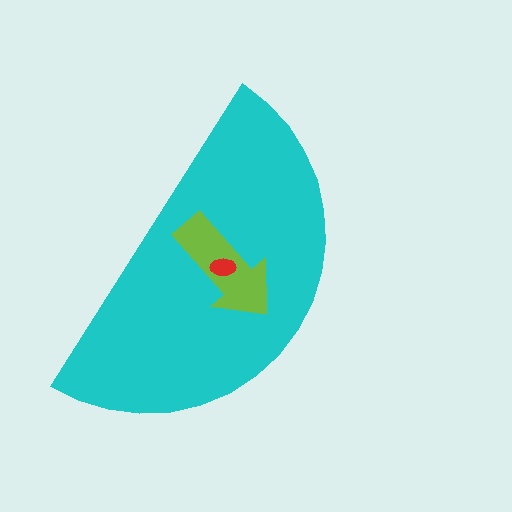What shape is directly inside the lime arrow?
The red ellipse.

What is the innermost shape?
The red ellipse.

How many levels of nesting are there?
3.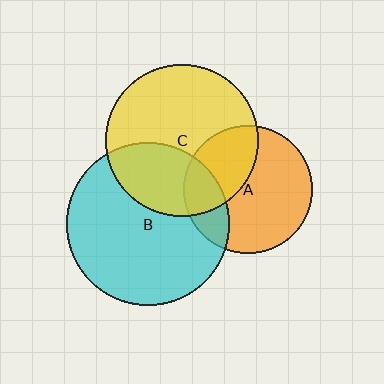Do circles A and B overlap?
Yes.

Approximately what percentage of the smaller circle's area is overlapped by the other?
Approximately 20%.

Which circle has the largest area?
Circle B (cyan).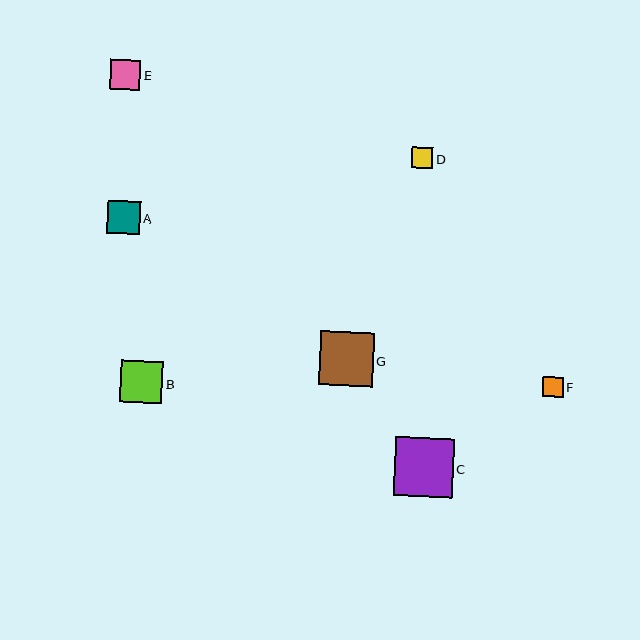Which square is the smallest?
Square F is the smallest with a size of approximately 21 pixels.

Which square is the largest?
Square C is the largest with a size of approximately 59 pixels.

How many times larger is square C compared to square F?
Square C is approximately 2.8 times the size of square F.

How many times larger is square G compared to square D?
Square G is approximately 2.5 times the size of square D.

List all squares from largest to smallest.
From largest to smallest: C, G, B, A, E, D, F.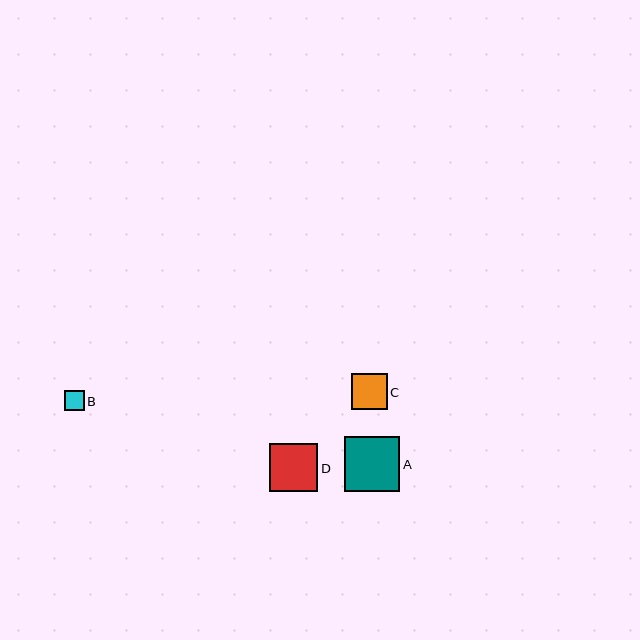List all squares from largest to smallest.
From largest to smallest: A, D, C, B.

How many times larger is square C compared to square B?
Square C is approximately 1.8 times the size of square B.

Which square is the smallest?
Square B is the smallest with a size of approximately 19 pixels.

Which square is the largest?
Square A is the largest with a size of approximately 55 pixels.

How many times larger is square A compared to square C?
Square A is approximately 1.5 times the size of square C.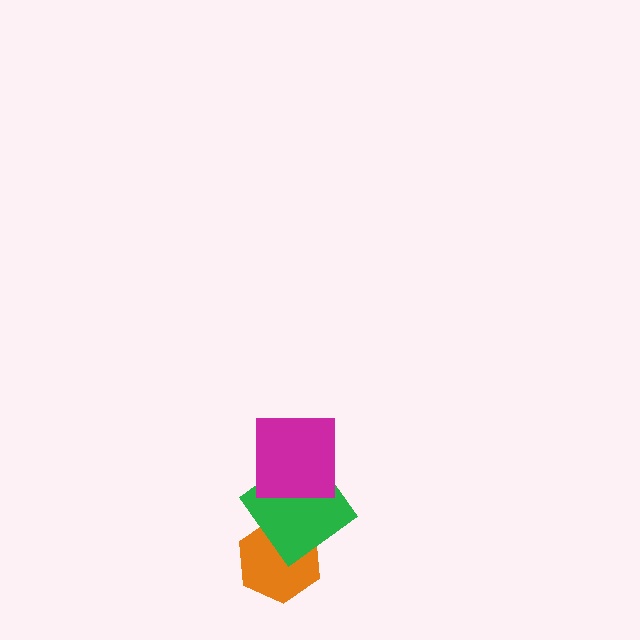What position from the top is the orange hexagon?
The orange hexagon is 3rd from the top.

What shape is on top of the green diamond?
The magenta square is on top of the green diamond.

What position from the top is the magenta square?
The magenta square is 1st from the top.